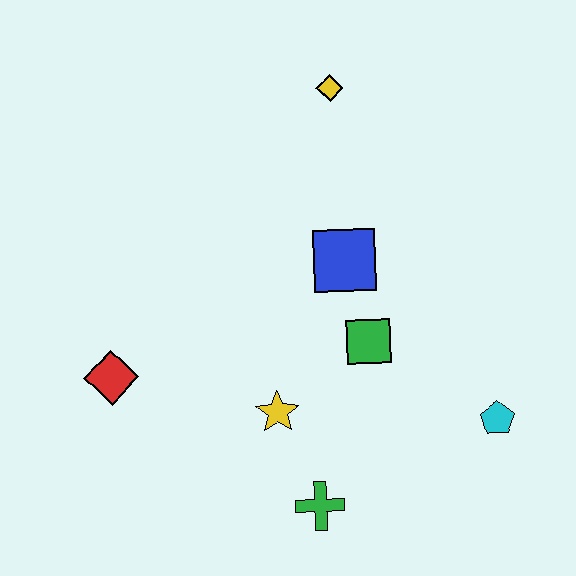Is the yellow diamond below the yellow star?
No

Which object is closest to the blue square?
The green square is closest to the blue square.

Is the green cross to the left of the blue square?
Yes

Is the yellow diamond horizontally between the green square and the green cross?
Yes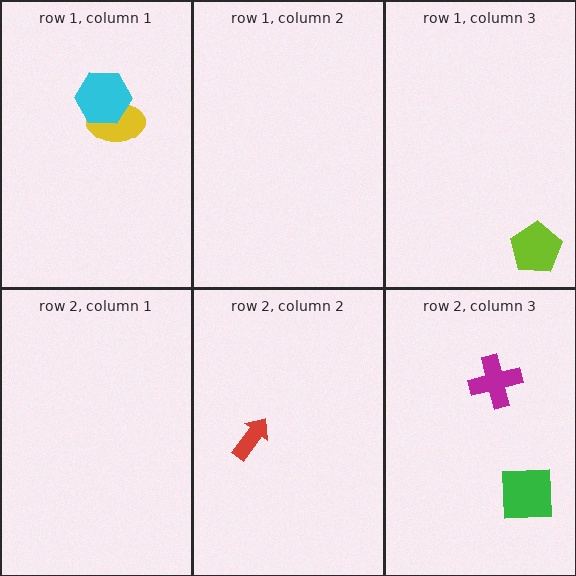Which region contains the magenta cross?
The row 2, column 3 region.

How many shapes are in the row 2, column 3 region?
2.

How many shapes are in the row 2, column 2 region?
1.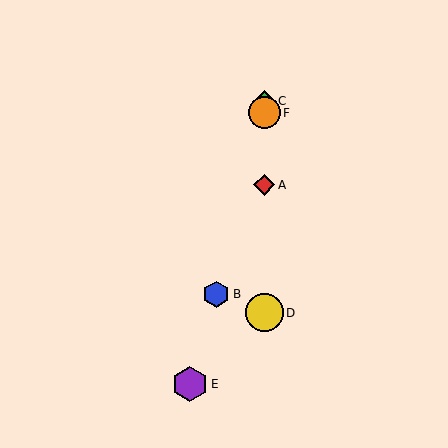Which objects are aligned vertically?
Objects A, C, D, F are aligned vertically.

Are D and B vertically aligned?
No, D is at x≈264 and B is at x≈216.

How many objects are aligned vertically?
4 objects (A, C, D, F) are aligned vertically.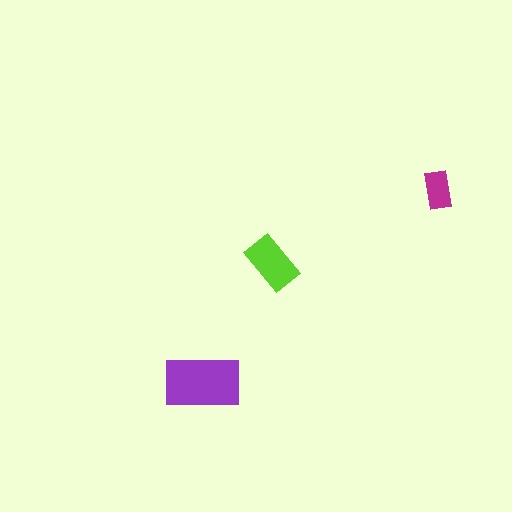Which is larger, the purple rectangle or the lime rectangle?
The purple one.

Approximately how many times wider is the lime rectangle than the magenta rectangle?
About 1.5 times wider.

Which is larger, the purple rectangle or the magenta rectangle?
The purple one.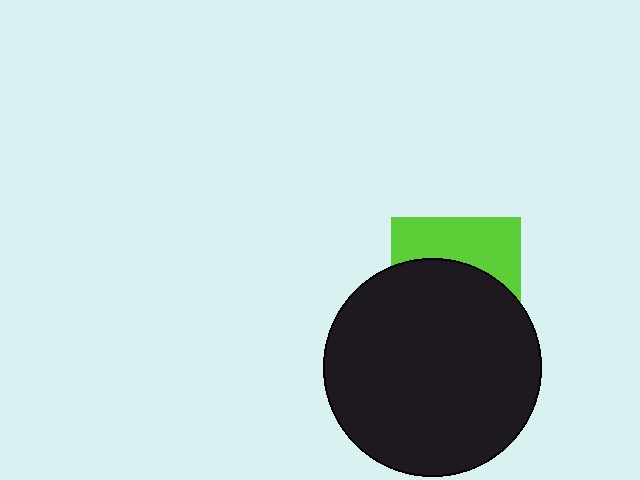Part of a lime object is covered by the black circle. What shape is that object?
It is a square.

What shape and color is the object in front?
The object in front is a black circle.